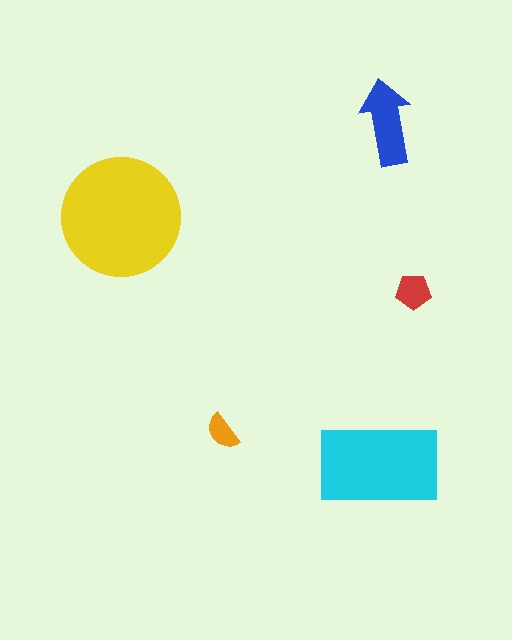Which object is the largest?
The yellow circle.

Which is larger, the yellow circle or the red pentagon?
The yellow circle.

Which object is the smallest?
The orange semicircle.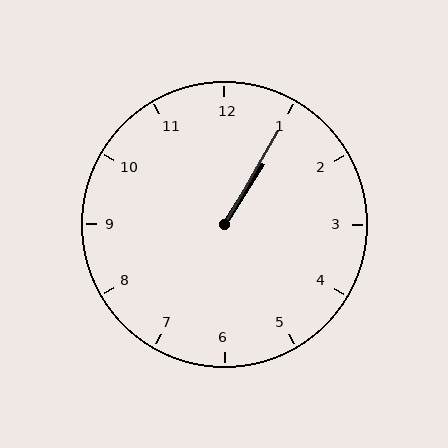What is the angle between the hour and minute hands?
Approximately 2 degrees.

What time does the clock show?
1:05.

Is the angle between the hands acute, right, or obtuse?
It is acute.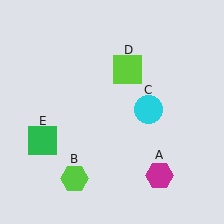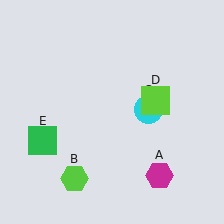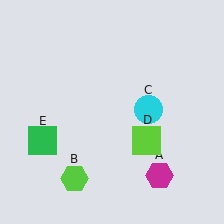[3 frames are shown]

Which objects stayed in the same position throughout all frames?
Magenta hexagon (object A) and lime hexagon (object B) and cyan circle (object C) and green square (object E) remained stationary.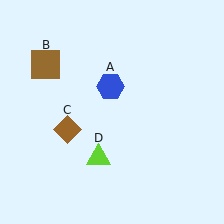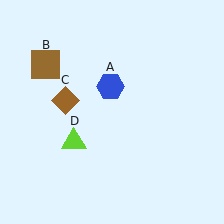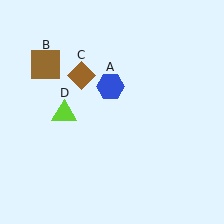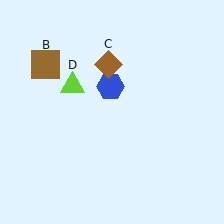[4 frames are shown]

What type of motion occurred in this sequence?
The brown diamond (object C), lime triangle (object D) rotated clockwise around the center of the scene.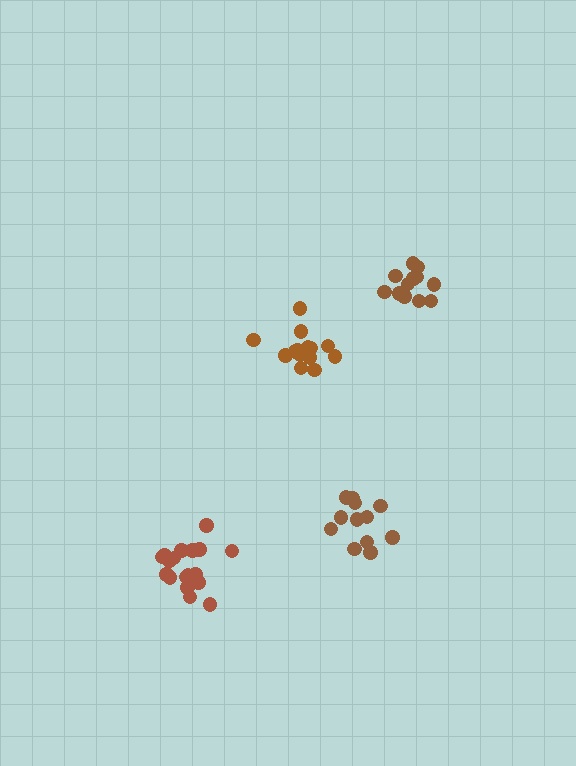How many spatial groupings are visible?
There are 4 spatial groupings.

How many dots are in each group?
Group 1: 14 dots, Group 2: 18 dots, Group 3: 12 dots, Group 4: 12 dots (56 total).